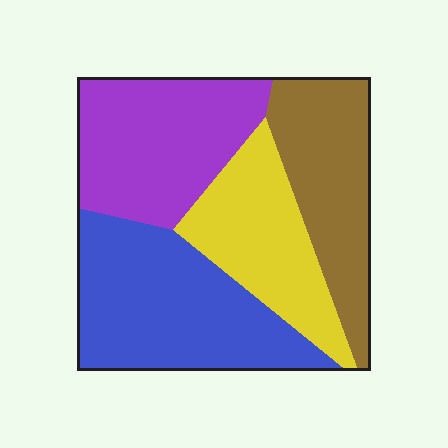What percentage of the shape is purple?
Purple covers roughly 25% of the shape.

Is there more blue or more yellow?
Blue.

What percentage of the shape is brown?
Brown takes up about one fifth (1/5) of the shape.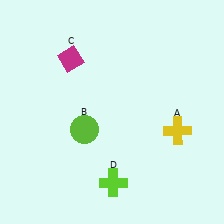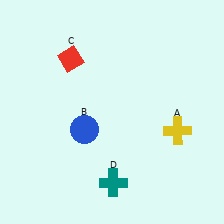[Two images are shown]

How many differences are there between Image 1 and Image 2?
There are 3 differences between the two images.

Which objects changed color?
B changed from lime to blue. C changed from magenta to red. D changed from lime to teal.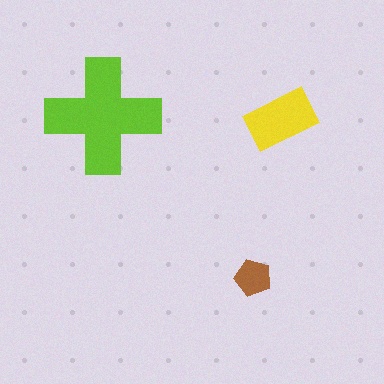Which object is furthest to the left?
The lime cross is leftmost.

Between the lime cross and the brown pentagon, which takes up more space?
The lime cross.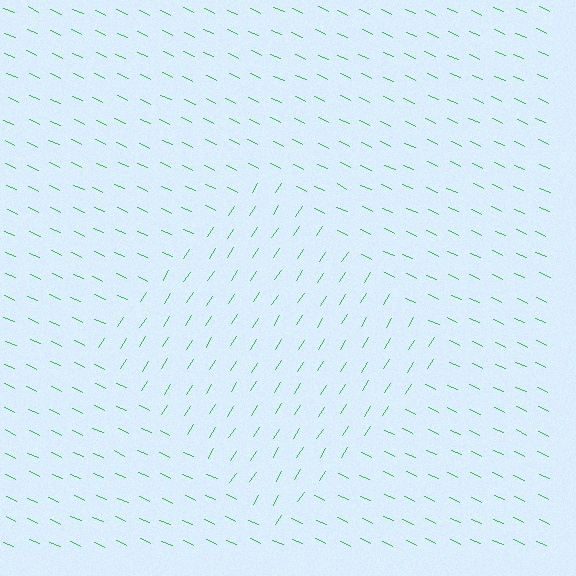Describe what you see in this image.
The image is filled with small green line segments. A diamond region in the image has lines oriented differently from the surrounding lines, creating a visible texture boundary.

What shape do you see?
I see a diamond.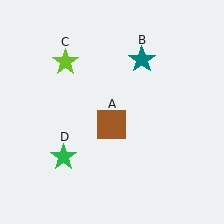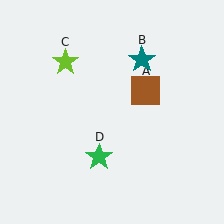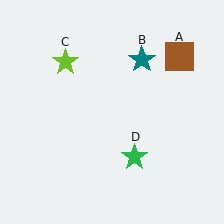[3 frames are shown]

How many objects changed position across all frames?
2 objects changed position: brown square (object A), green star (object D).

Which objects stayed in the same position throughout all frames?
Teal star (object B) and lime star (object C) remained stationary.